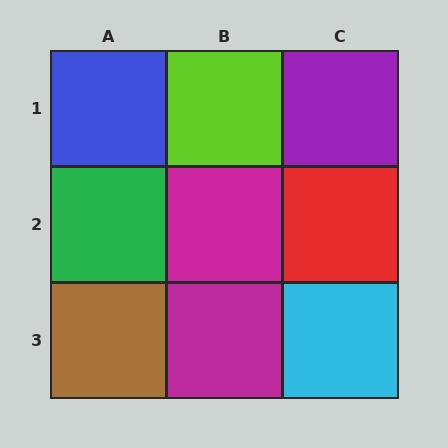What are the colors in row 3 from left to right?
Brown, magenta, cyan.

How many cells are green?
1 cell is green.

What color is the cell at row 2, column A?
Green.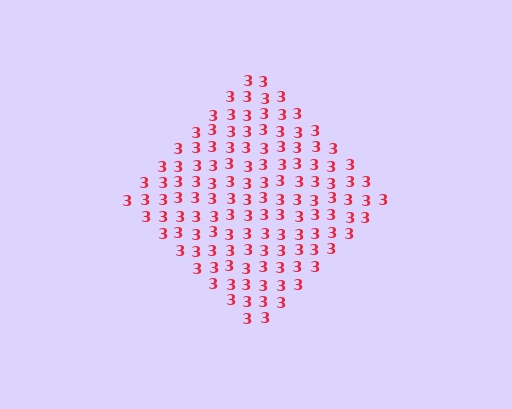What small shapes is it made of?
It is made of small digit 3's.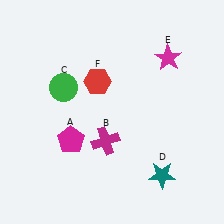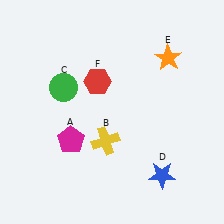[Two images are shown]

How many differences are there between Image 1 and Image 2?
There are 3 differences between the two images.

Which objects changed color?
B changed from magenta to yellow. D changed from teal to blue. E changed from magenta to orange.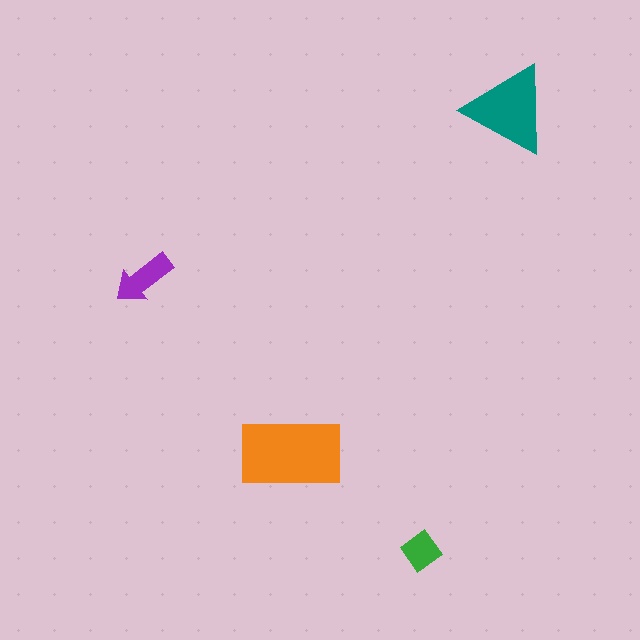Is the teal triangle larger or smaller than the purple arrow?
Larger.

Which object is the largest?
The orange rectangle.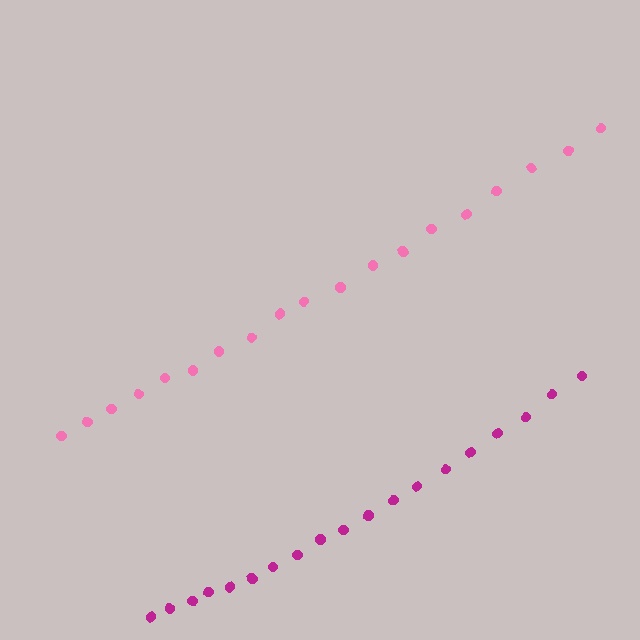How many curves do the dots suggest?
There are 2 distinct paths.